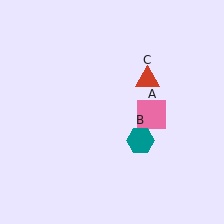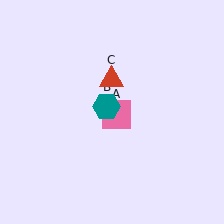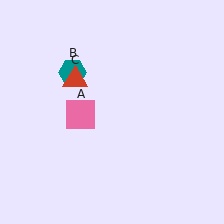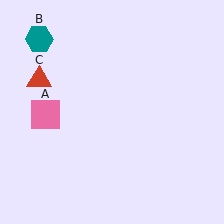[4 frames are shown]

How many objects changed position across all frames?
3 objects changed position: pink square (object A), teal hexagon (object B), red triangle (object C).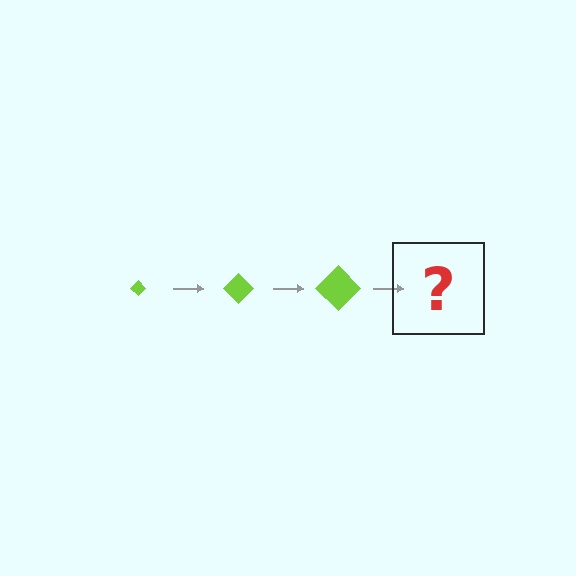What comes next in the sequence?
The next element should be a lime diamond, larger than the previous one.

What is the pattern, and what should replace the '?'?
The pattern is that the diamond gets progressively larger each step. The '?' should be a lime diamond, larger than the previous one.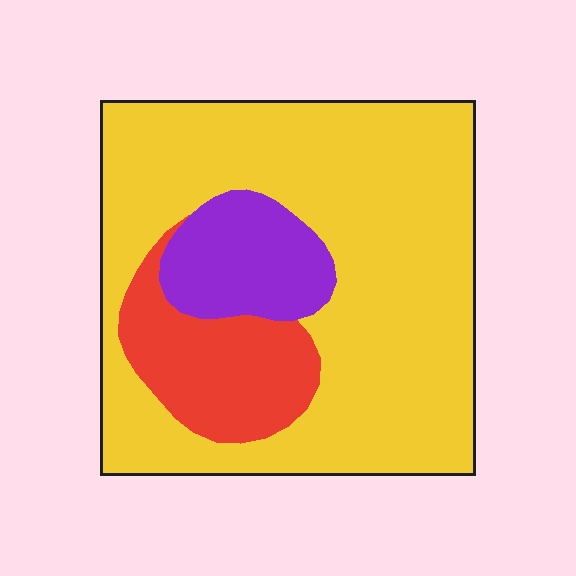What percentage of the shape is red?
Red takes up less than a quarter of the shape.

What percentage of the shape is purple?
Purple covers around 15% of the shape.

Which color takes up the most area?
Yellow, at roughly 70%.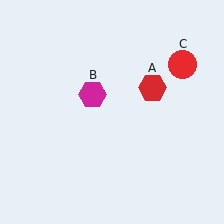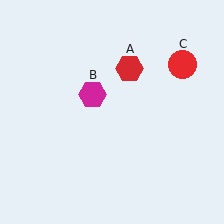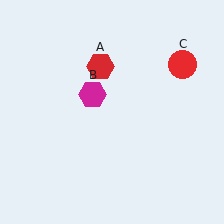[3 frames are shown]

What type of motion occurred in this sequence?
The red hexagon (object A) rotated counterclockwise around the center of the scene.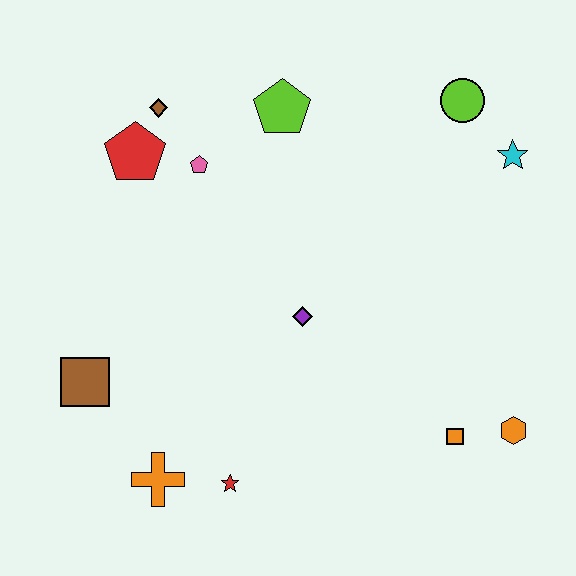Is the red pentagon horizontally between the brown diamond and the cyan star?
No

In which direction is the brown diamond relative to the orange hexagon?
The brown diamond is to the left of the orange hexagon.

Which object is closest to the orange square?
The orange hexagon is closest to the orange square.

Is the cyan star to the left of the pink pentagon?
No